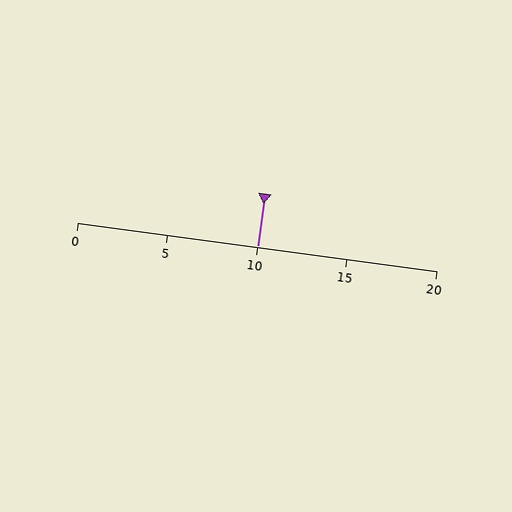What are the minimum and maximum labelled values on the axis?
The axis runs from 0 to 20.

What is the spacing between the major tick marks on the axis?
The major ticks are spaced 5 apart.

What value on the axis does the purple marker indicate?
The marker indicates approximately 10.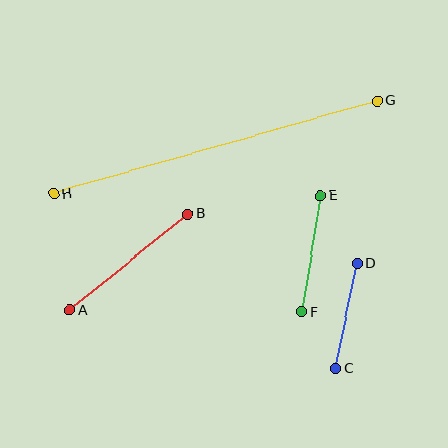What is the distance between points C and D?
The distance is approximately 108 pixels.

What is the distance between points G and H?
The distance is approximately 337 pixels.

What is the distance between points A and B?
The distance is approximately 152 pixels.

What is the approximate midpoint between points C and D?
The midpoint is at approximately (347, 316) pixels.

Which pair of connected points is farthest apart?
Points G and H are farthest apart.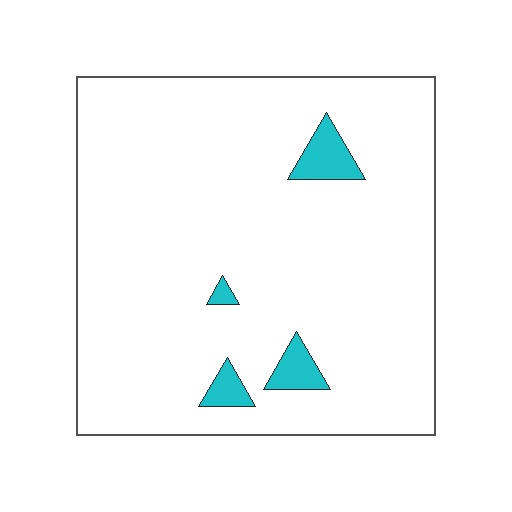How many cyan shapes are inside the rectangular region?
4.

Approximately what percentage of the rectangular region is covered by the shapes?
Approximately 5%.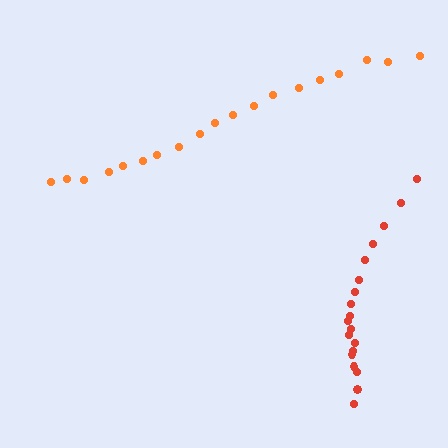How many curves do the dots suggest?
There are 2 distinct paths.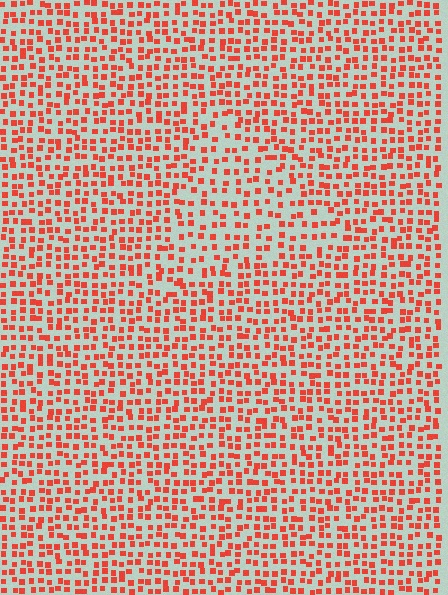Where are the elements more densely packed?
The elements are more densely packed outside the triangle boundary.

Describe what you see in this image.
The image contains small red elements arranged at two different densities. A triangle-shaped region is visible where the elements are less densely packed than the surrounding area.